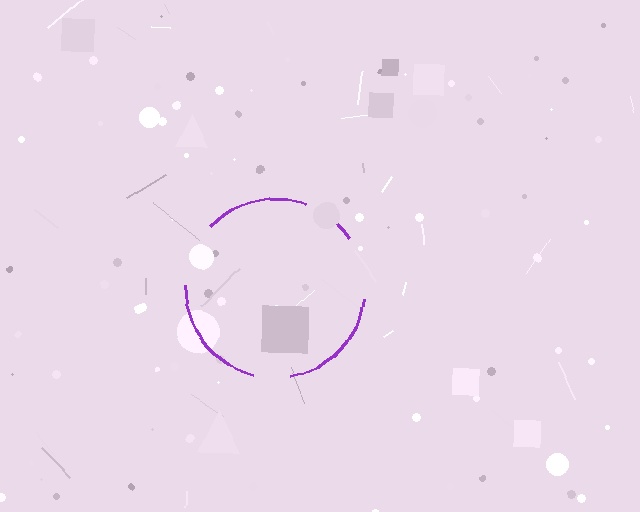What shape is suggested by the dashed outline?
The dashed outline suggests a circle.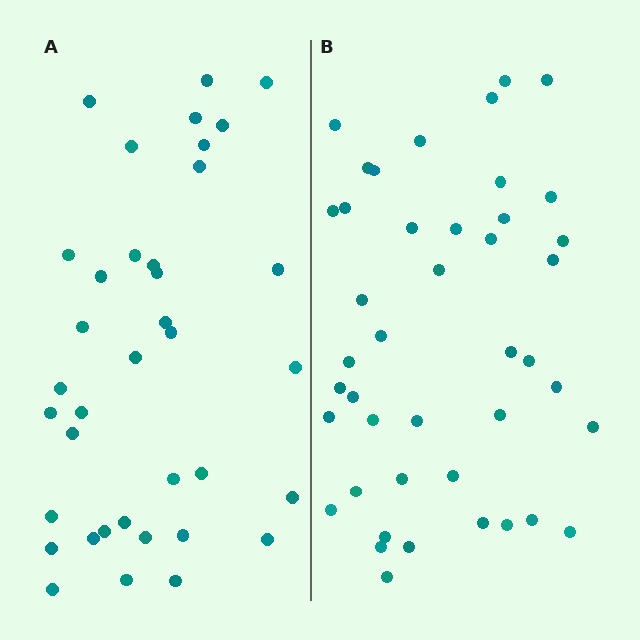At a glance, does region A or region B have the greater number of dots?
Region B (the right region) has more dots.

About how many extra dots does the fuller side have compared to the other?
Region B has about 6 more dots than region A.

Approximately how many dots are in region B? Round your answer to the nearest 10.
About 40 dots. (The exact count is 43, which rounds to 40.)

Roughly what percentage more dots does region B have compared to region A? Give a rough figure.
About 15% more.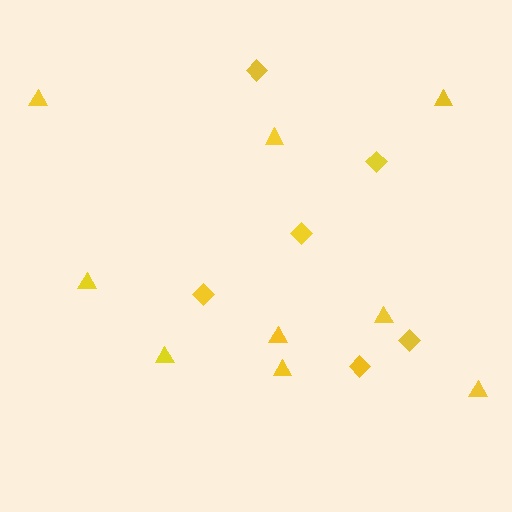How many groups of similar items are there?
There are 2 groups: one group of diamonds (6) and one group of triangles (9).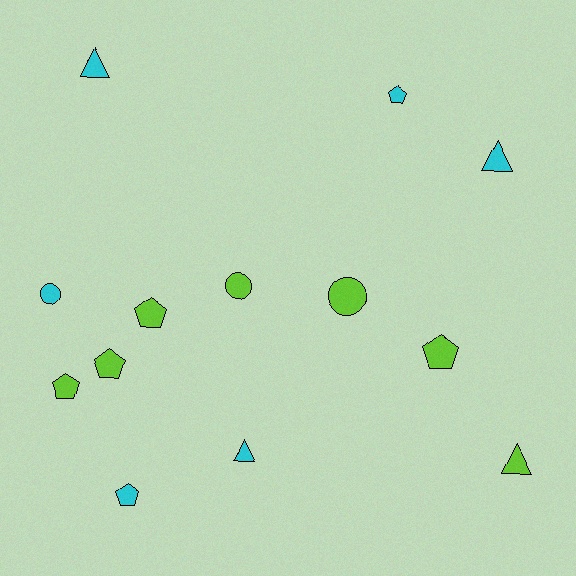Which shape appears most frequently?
Pentagon, with 6 objects.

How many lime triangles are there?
There is 1 lime triangle.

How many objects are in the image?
There are 13 objects.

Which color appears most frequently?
Lime, with 7 objects.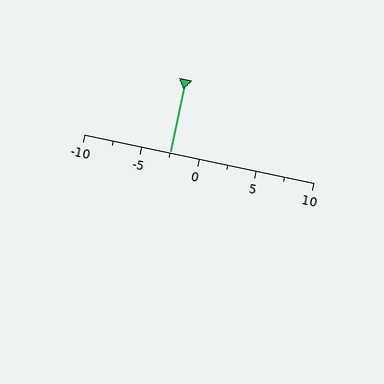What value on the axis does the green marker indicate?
The marker indicates approximately -2.5.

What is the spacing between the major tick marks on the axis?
The major ticks are spaced 5 apart.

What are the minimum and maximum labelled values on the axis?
The axis runs from -10 to 10.